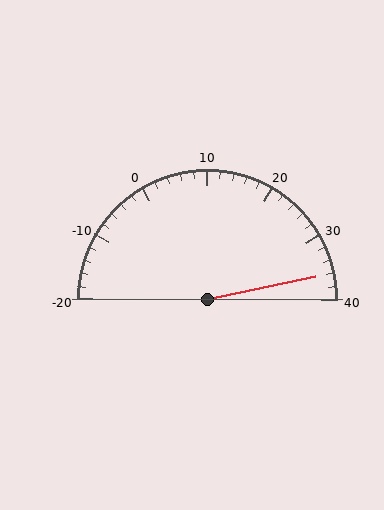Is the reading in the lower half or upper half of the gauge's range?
The reading is in the upper half of the range (-20 to 40).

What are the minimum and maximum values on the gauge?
The gauge ranges from -20 to 40.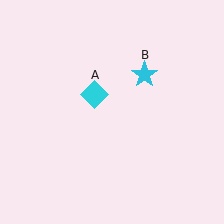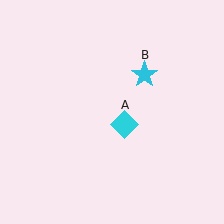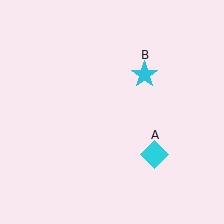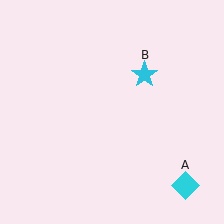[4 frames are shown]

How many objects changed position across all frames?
1 object changed position: cyan diamond (object A).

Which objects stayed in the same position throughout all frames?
Cyan star (object B) remained stationary.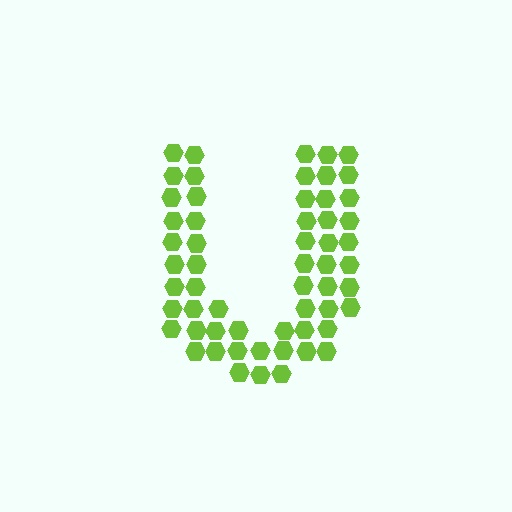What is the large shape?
The large shape is the letter U.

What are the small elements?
The small elements are hexagons.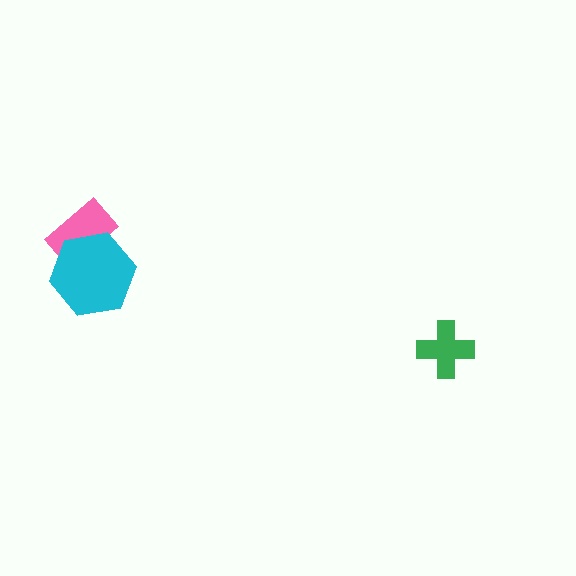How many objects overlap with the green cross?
0 objects overlap with the green cross.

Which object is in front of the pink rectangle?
The cyan hexagon is in front of the pink rectangle.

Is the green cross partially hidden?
No, no other shape covers it.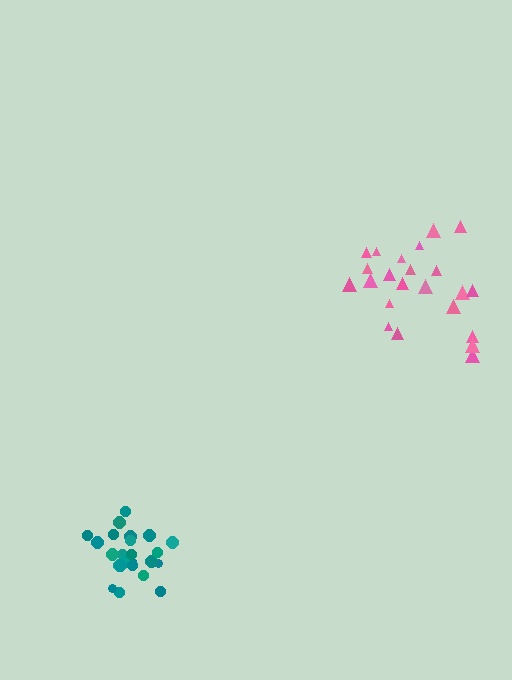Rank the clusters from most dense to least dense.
teal, pink.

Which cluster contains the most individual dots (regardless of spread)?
Pink (24).